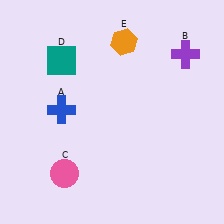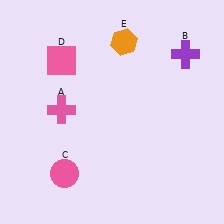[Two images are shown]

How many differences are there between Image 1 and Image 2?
There are 2 differences between the two images.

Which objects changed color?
A changed from blue to pink. D changed from teal to pink.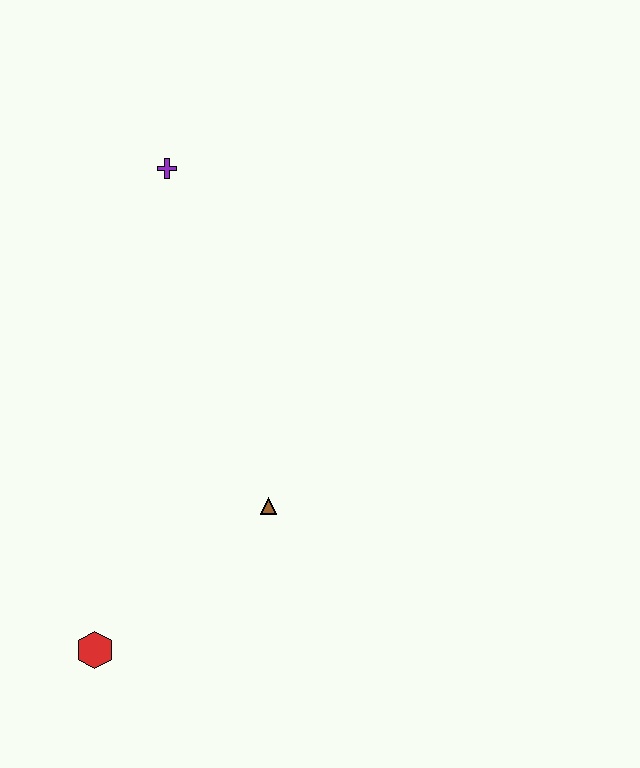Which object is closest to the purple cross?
The brown triangle is closest to the purple cross.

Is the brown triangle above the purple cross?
No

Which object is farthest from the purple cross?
The red hexagon is farthest from the purple cross.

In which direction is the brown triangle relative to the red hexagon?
The brown triangle is to the right of the red hexagon.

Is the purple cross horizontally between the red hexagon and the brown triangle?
Yes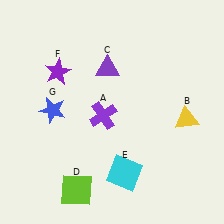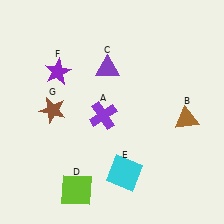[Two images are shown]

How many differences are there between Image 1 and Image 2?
There are 2 differences between the two images.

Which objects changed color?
B changed from yellow to brown. G changed from blue to brown.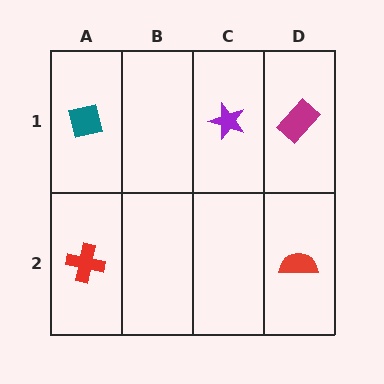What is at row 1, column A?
A teal square.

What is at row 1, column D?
A magenta rectangle.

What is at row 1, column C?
A purple star.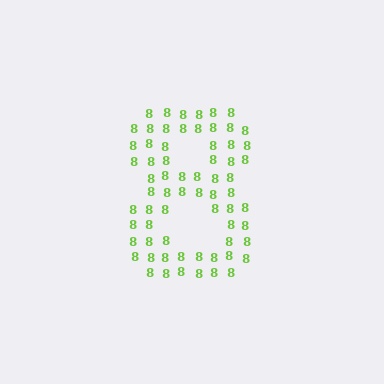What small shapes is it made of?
It is made of small digit 8's.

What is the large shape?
The large shape is the digit 8.